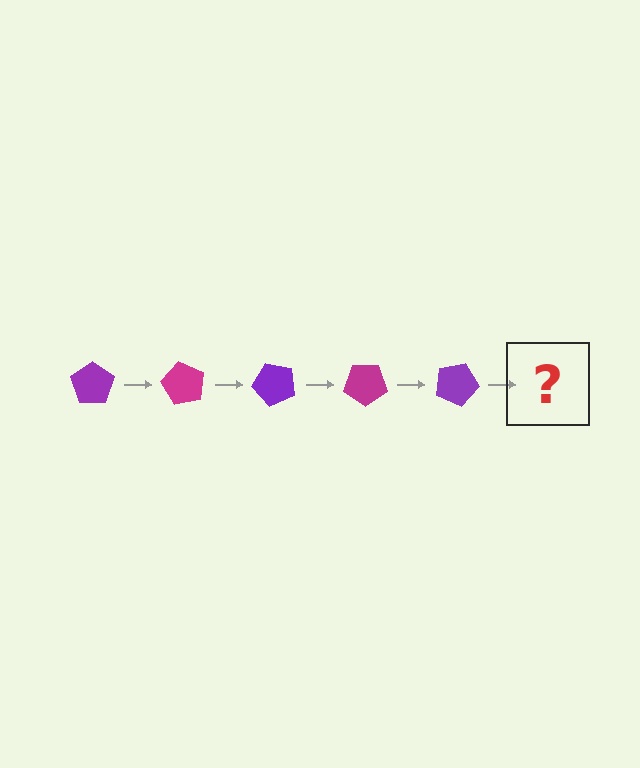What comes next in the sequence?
The next element should be a magenta pentagon, rotated 300 degrees from the start.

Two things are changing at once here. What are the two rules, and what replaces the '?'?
The two rules are that it rotates 60 degrees each step and the color cycles through purple and magenta. The '?' should be a magenta pentagon, rotated 300 degrees from the start.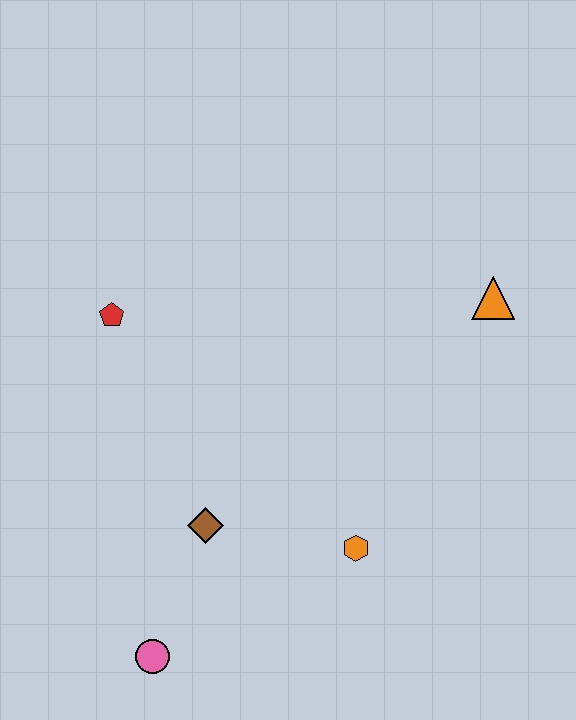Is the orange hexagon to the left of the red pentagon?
No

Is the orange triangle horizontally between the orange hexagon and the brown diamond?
No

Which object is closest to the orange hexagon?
The brown diamond is closest to the orange hexagon.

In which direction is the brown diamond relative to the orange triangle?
The brown diamond is to the left of the orange triangle.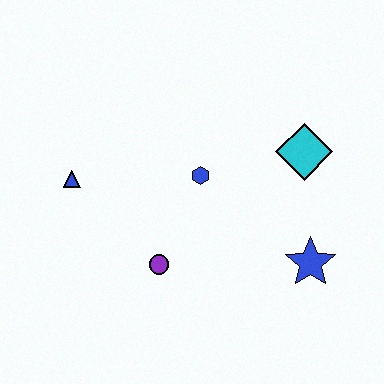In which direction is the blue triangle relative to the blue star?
The blue triangle is to the left of the blue star.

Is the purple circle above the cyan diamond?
No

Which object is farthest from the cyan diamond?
The blue triangle is farthest from the cyan diamond.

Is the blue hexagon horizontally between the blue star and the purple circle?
Yes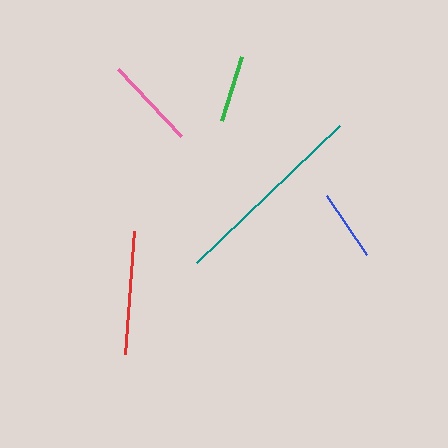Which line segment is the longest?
The teal line is the longest at approximately 198 pixels.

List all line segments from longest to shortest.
From longest to shortest: teal, red, pink, blue, green.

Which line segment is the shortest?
The green line is the shortest at approximately 67 pixels.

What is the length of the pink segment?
The pink segment is approximately 91 pixels long.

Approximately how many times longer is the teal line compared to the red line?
The teal line is approximately 1.6 times the length of the red line.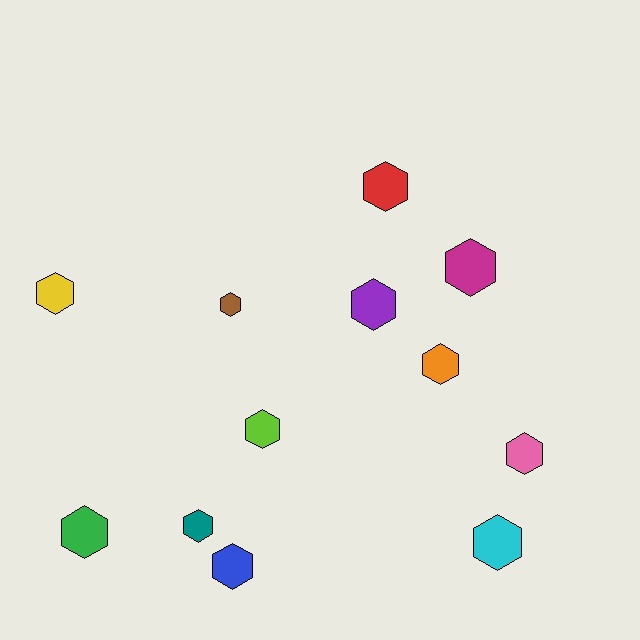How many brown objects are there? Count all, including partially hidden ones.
There is 1 brown object.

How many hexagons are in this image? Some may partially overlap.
There are 12 hexagons.